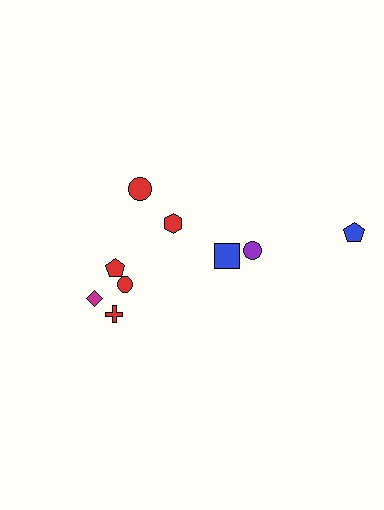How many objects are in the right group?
There are 3 objects.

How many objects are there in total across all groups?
There are 9 objects.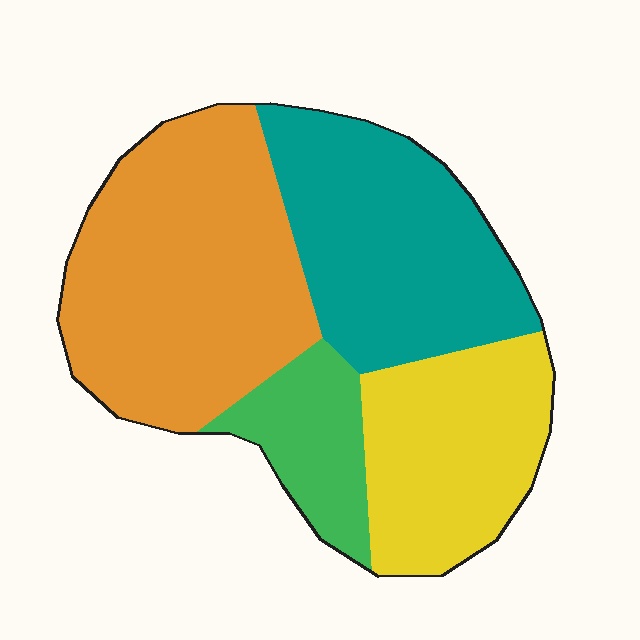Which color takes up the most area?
Orange, at roughly 35%.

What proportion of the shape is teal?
Teal covers about 30% of the shape.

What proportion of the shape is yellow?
Yellow takes up about one fifth (1/5) of the shape.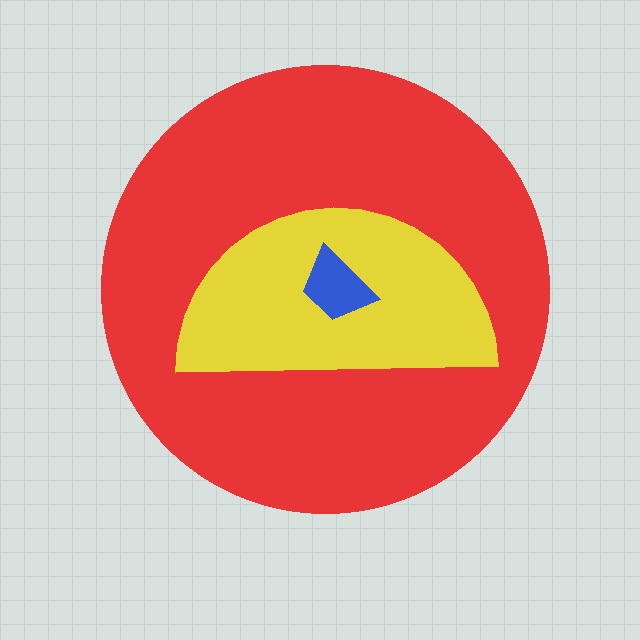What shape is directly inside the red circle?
The yellow semicircle.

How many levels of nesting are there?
3.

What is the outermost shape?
The red circle.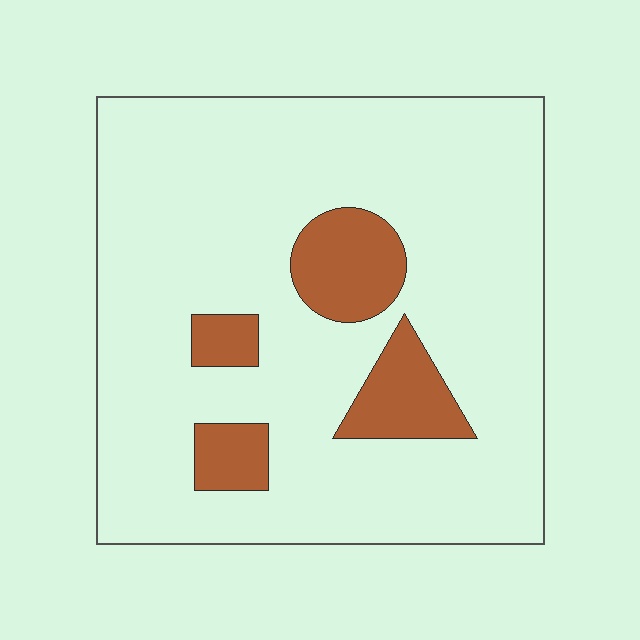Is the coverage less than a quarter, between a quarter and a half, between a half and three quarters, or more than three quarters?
Less than a quarter.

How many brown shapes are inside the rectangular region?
4.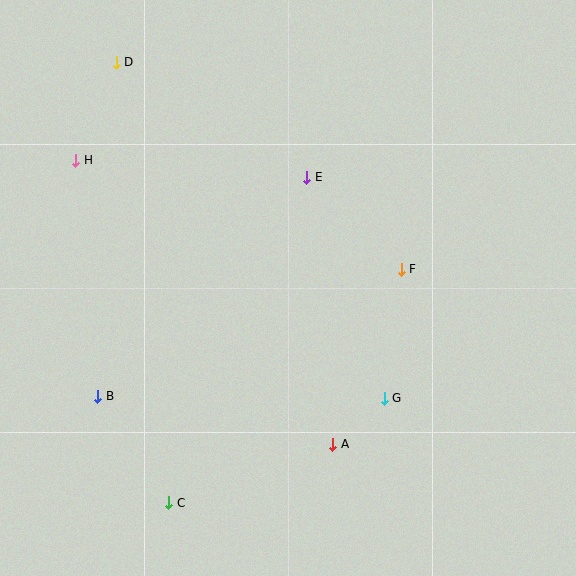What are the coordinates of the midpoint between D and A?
The midpoint between D and A is at (225, 253).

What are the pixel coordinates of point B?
Point B is at (98, 396).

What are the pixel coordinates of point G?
Point G is at (384, 398).